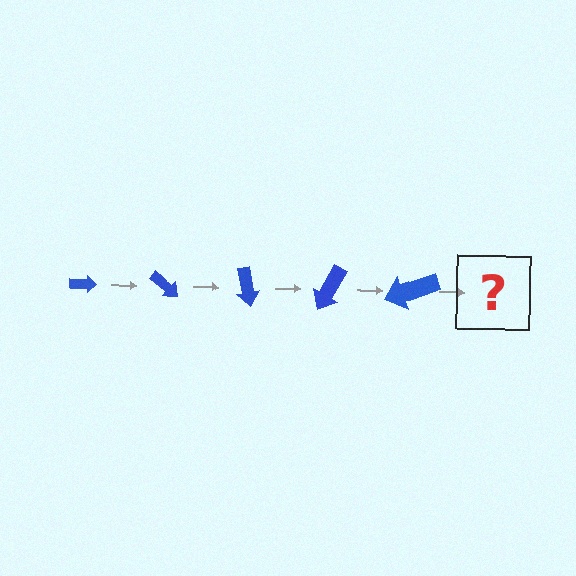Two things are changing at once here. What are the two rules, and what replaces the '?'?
The two rules are that the arrow grows larger each step and it rotates 40 degrees each step. The '?' should be an arrow, larger than the previous one and rotated 200 degrees from the start.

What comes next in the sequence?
The next element should be an arrow, larger than the previous one and rotated 200 degrees from the start.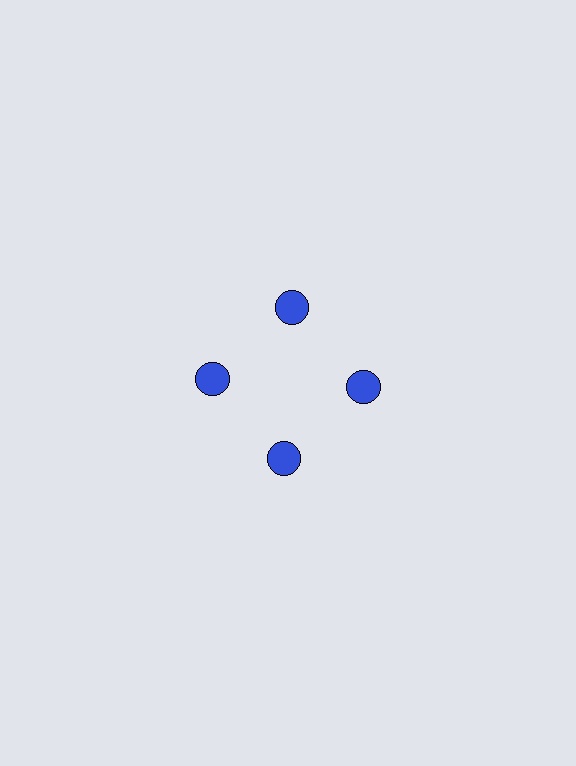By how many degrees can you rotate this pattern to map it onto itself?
The pattern maps onto itself every 90 degrees of rotation.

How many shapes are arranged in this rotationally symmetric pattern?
There are 4 shapes, arranged in 4 groups of 1.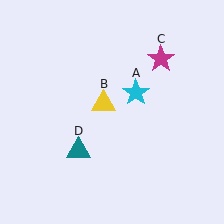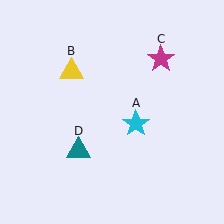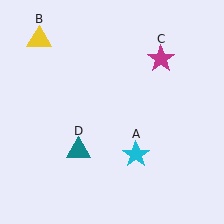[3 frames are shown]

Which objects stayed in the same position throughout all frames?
Magenta star (object C) and teal triangle (object D) remained stationary.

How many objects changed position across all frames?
2 objects changed position: cyan star (object A), yellow triangle (object B).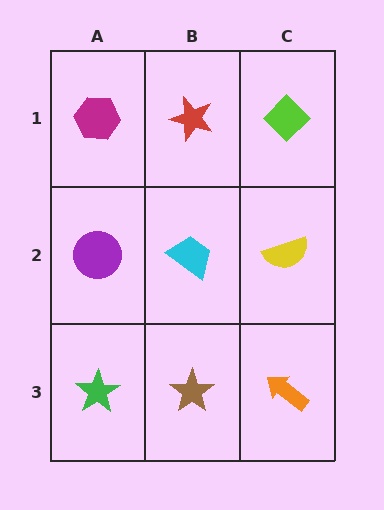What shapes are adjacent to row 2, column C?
A lime diamond (row 1, column C), an orange arrow (row 3, column C), a cyan trapezoid (row 2, column B).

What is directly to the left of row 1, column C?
A red star.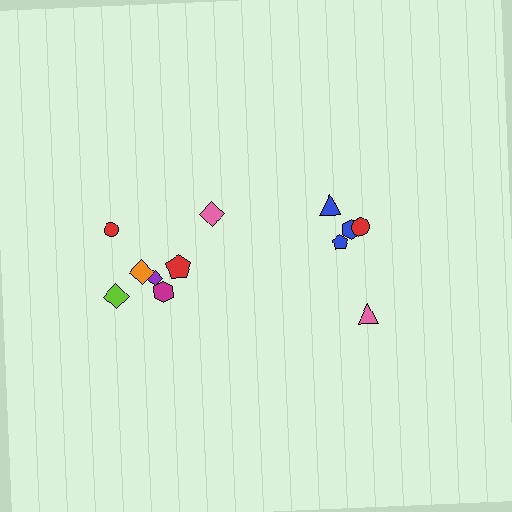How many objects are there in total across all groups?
There are 12 objects.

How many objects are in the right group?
There are 5 objects.